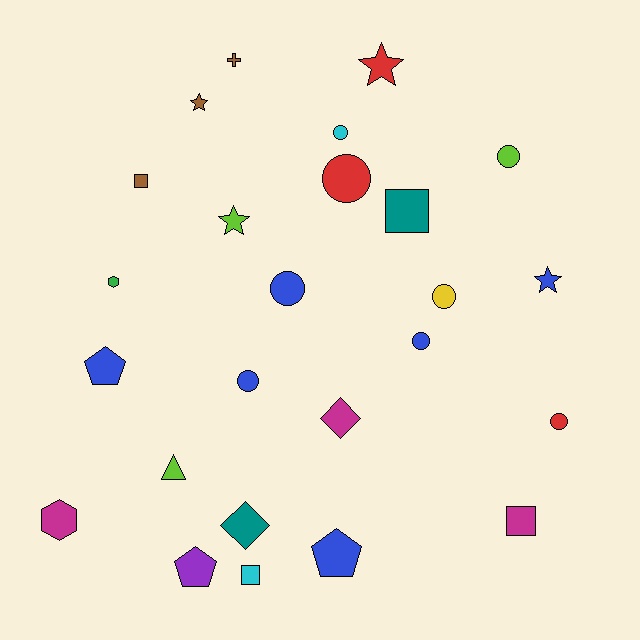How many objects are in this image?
There are 25 objects.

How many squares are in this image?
There are 4 squares.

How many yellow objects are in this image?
There is 1 yellow object.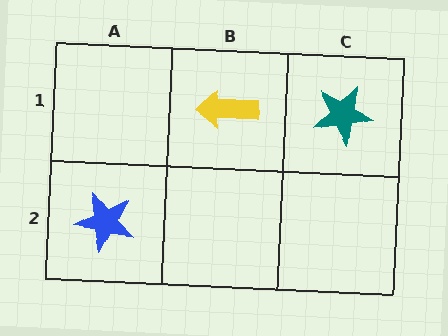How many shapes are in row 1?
2 shapes.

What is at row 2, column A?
A blue star.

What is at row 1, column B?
A yellow arrow.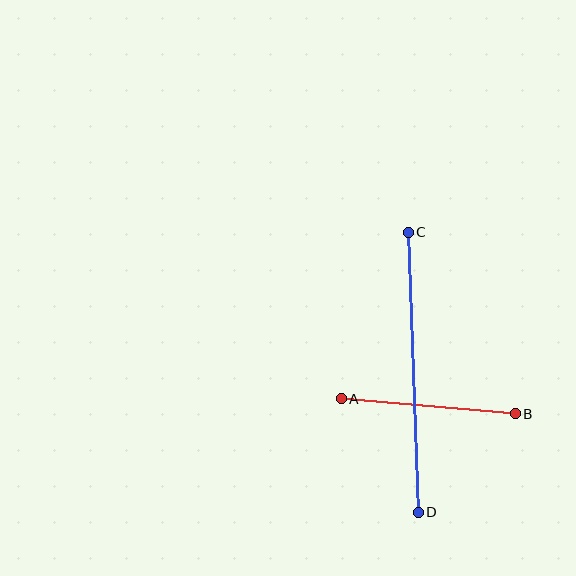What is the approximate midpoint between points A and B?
The midpoint is at approximately (428, 406) pixels.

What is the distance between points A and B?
The distance is approximately 175 pixels.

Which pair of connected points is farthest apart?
Points C and D are farthest apart.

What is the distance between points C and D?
The distance is approximately 280 pixels.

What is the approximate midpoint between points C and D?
The midpoint is at approximately (413, 372) pixels.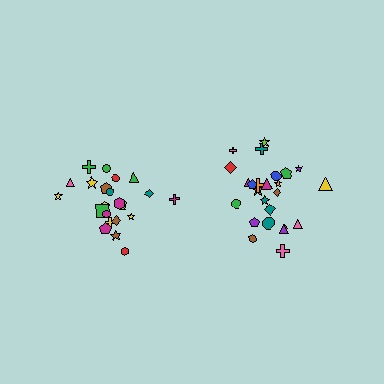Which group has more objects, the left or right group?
The right group.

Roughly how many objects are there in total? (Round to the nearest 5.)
Roughly 45 objects in total.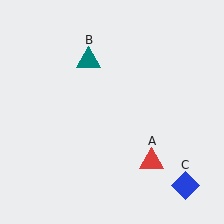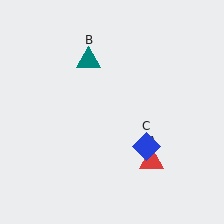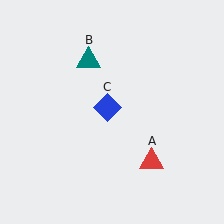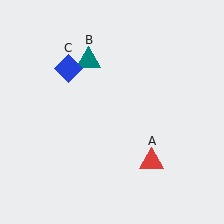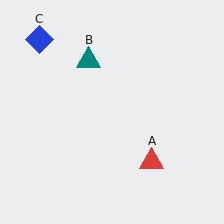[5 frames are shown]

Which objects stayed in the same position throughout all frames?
Red triangle (object A) and teal triangle (object B) remained stationary.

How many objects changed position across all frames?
1 object changed position: blue diamond (object C).